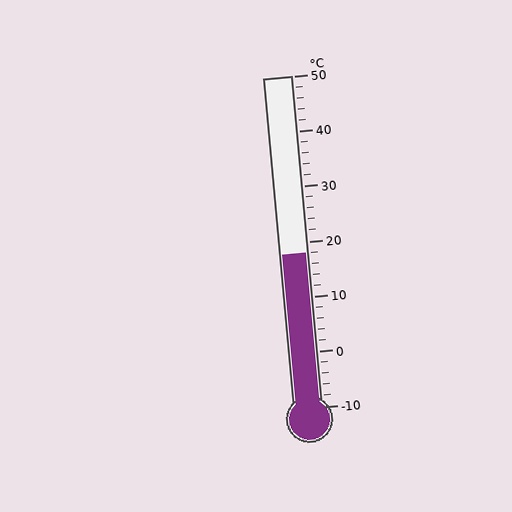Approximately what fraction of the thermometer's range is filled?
The thermometer is filled to approximately 45% of its range.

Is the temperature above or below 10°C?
The temperature is above 10°C.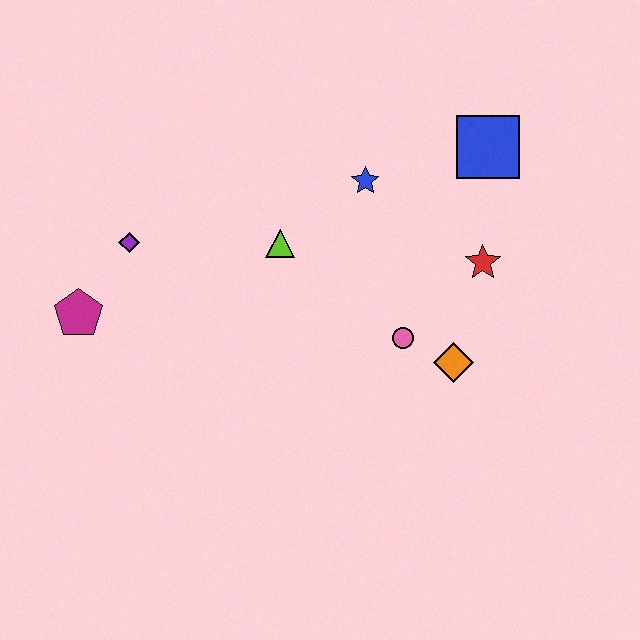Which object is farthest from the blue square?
The magenta pentagon is farthest from the blue square.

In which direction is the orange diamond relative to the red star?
The orange diamond is below the red star.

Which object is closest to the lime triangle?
The blue star is closest to the lime triangle.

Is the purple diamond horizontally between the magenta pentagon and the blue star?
Yes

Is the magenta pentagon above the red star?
No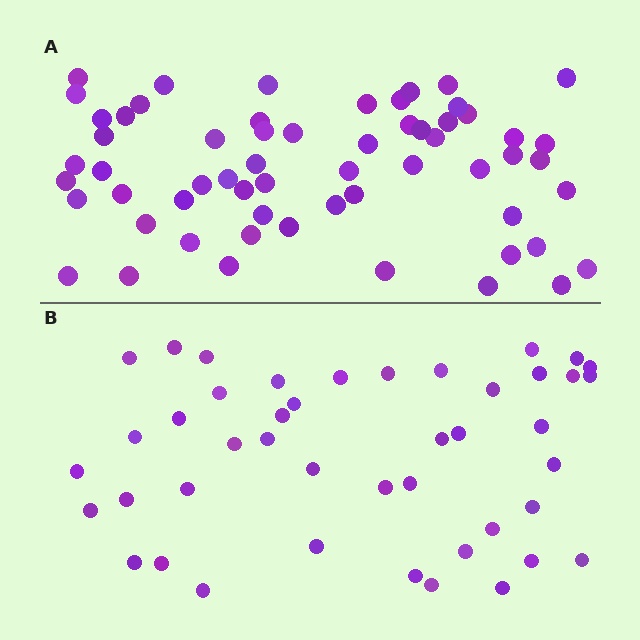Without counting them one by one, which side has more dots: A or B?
Region A (the top region) has more dots.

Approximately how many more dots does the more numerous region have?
Region A has approximately 15 more dots than region B.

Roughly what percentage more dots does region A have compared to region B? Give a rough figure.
About 35% more.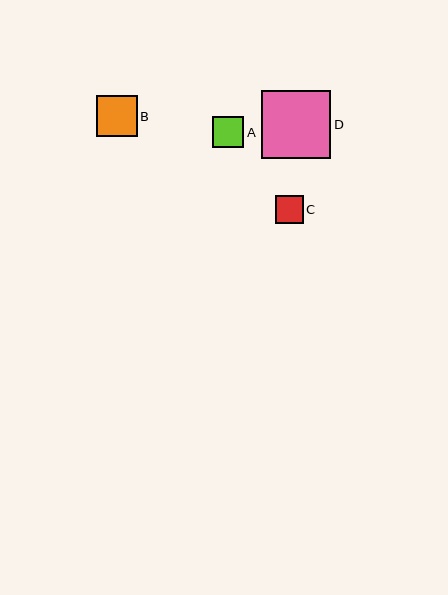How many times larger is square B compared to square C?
Square B is approximately 1.5 times the size of square C.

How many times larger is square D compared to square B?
Square D is approximately 1.7 times the size of square B.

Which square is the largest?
Square D is the largest with a size of approximately 69 pixels.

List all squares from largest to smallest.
From largest to smallest: D, B, A, C.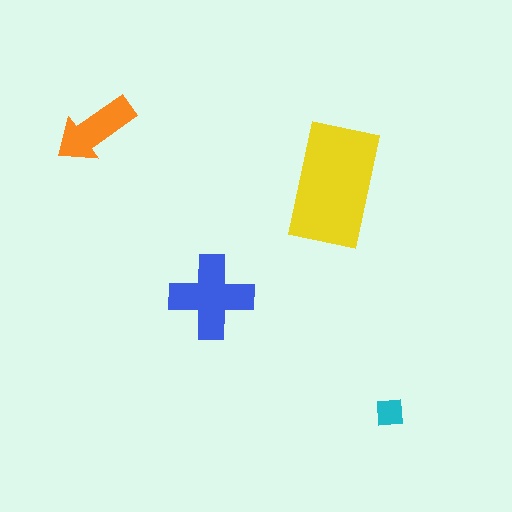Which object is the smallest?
The cyan square.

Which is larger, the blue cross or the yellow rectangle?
The yellow rectangle.